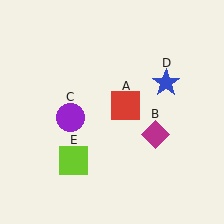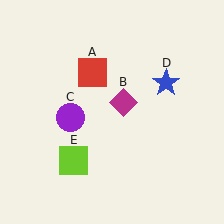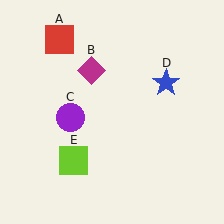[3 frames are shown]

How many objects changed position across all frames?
2 objects changed position: red square (object A), magenta diamond (object B).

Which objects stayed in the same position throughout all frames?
Purple circle (object C) and blue star (object D) and lime square (object E) remained stationary.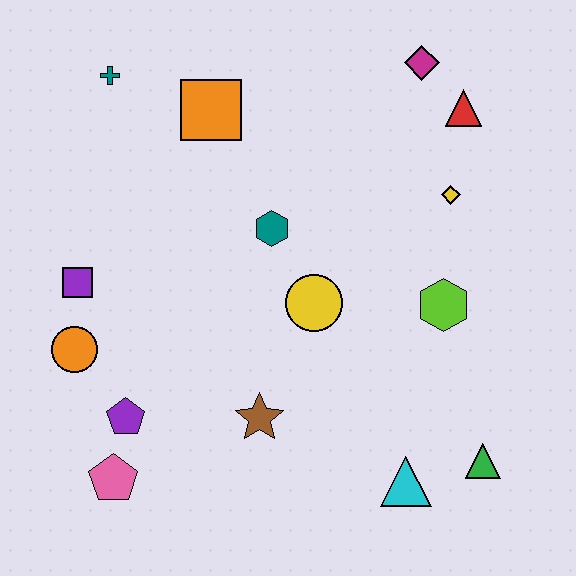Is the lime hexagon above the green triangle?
Yes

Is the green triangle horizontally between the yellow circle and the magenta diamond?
No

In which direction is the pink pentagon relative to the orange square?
The pink pentagon is below the orange square.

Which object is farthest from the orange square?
The green triangle is farthest from the orange square.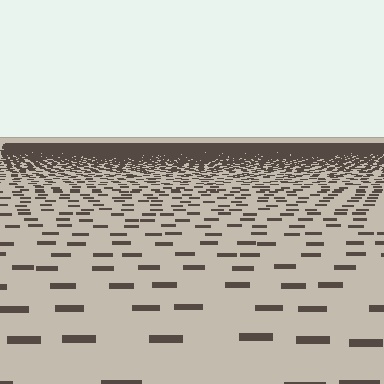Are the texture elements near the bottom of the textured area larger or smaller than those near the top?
Larger. Near the bottom, elements are closer to the viewer and appear at a bigger on-screen size.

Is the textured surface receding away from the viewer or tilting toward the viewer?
The surface is receding away from the viewer. Texture elements get smaller and denser toward the top.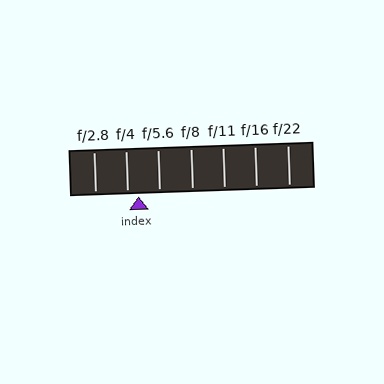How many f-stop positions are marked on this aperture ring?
There are 7 f-stop positions marked.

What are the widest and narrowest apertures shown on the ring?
The widest aperture shown is f/2.8 and the narrowest is f/22.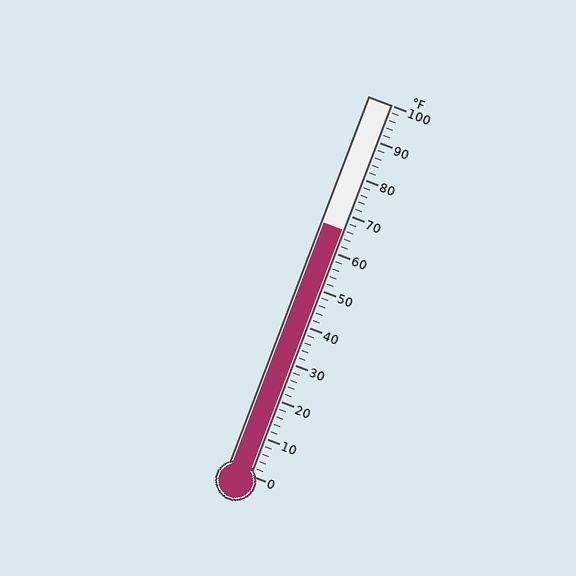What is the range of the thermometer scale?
The thermometer scale ranges from 0°F to 100°F.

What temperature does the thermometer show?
The thermometer shows approximately 66°F.